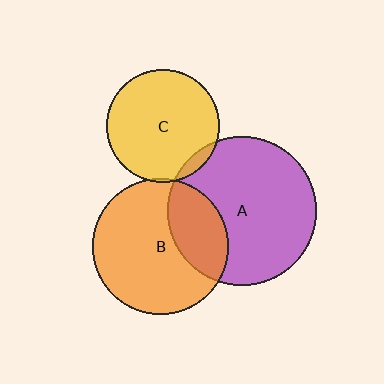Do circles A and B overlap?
Yes.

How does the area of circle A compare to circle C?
Approximately 1.7 times.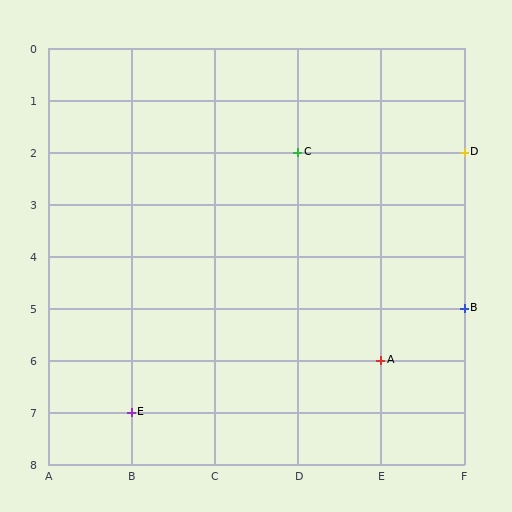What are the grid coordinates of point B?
Point B is at grid coordinates (F, 5).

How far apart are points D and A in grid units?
Points D and A are 1 column and 4 rows apart (about 4.1 grid units diagonally).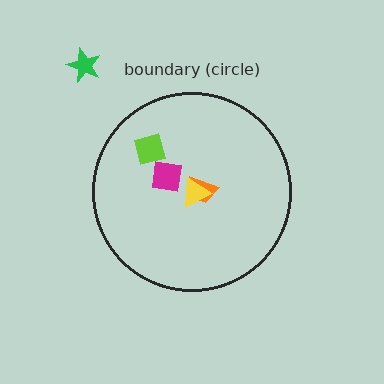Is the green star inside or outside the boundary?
Outside.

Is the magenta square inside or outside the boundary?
Inside.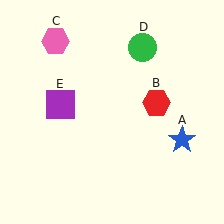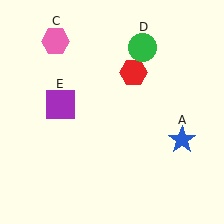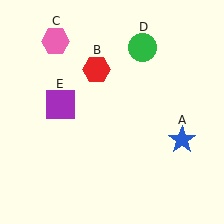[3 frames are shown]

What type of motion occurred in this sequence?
The red hexagon (object B) rotated counterclockwise around the center of the scene.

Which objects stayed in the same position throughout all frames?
Blue star (object A) and pink hexagon (object C) and green circle (object D) and purple square (object E) remained stationary.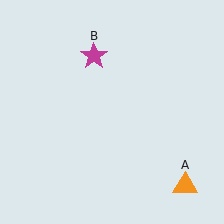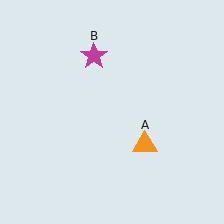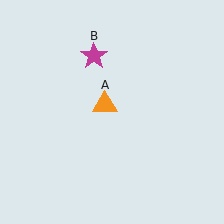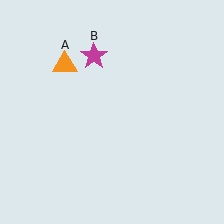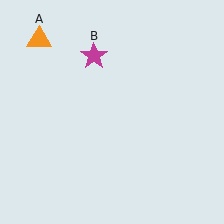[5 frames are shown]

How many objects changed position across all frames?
1 object changed position: orange triangle (object A).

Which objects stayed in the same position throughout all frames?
Magenta star (object B) remained stationary.